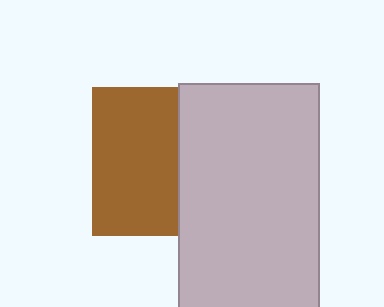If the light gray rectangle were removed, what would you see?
You would see the complete brown square.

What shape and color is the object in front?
The object in front is a light gray rectangle.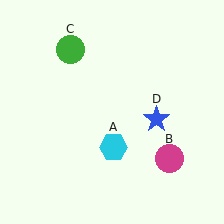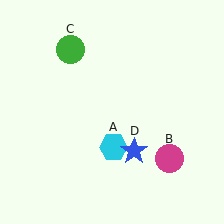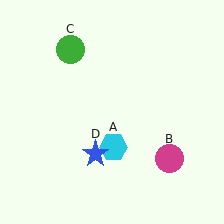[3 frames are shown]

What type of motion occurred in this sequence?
The blue star (object D) rotated clockwise around the center of the scene.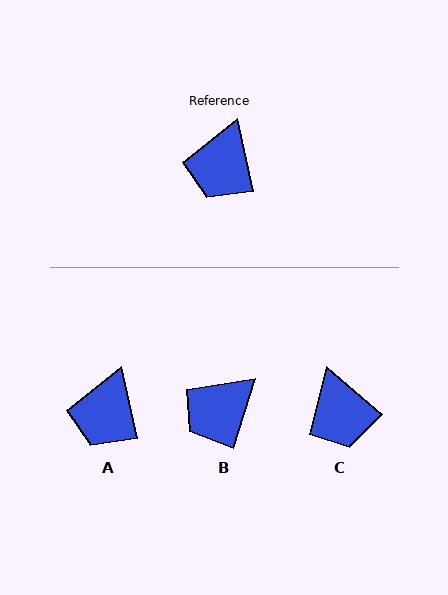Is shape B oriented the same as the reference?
No, it is off by about 30 degrees.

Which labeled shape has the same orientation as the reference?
A.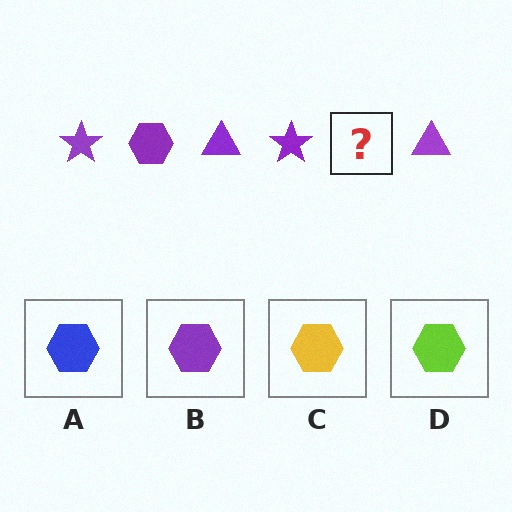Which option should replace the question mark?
Option B.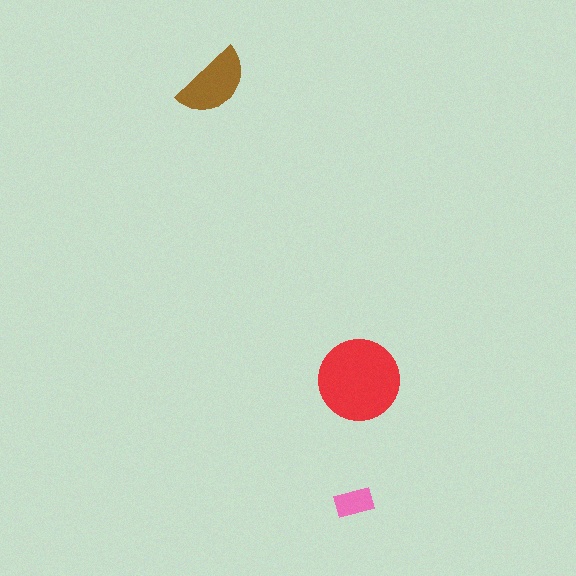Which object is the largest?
The red circle.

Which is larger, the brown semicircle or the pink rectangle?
The brown semicircle.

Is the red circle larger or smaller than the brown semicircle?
Larger.